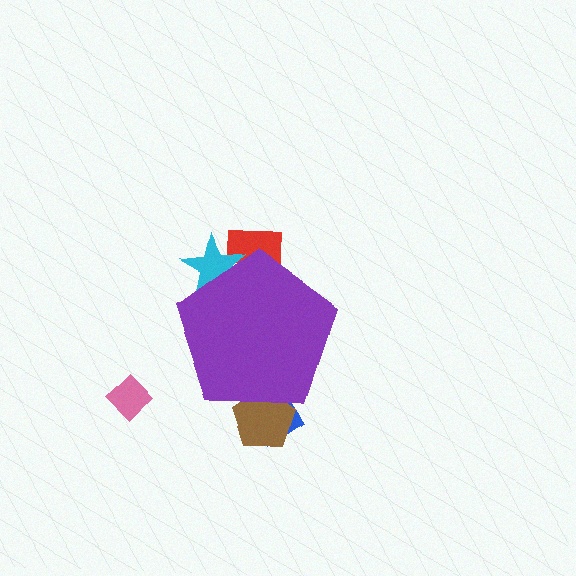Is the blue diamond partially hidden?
Yes, the blue diamond is partially hidden behind the purple pentagon.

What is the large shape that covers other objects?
A purple pentagon.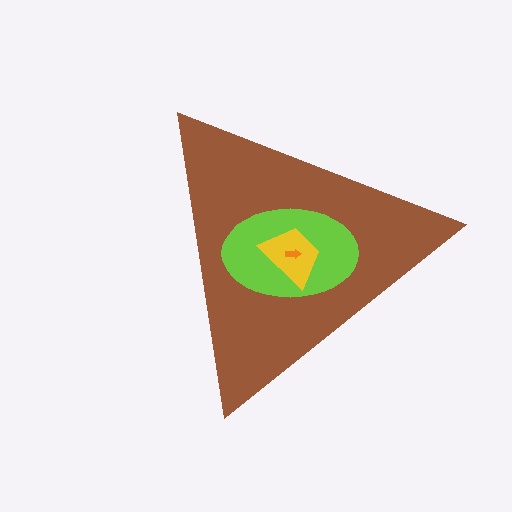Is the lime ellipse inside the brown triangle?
Yes.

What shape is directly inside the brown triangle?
The lime ellipse.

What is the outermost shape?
The brown triangle.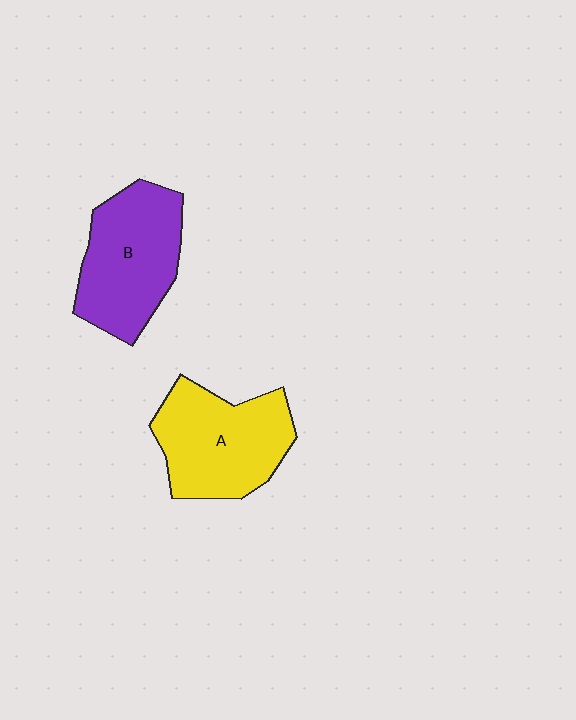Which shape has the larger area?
Shape A (yellow).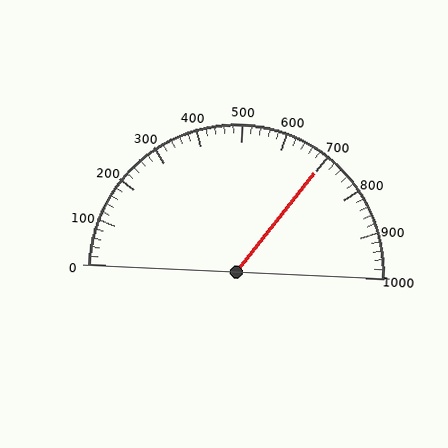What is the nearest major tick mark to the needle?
The nearest major tick mark is 700.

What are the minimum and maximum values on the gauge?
The gauge ranges from 0 to 1000.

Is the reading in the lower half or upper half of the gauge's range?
The reading is in the upper half of the range (0 to 1000).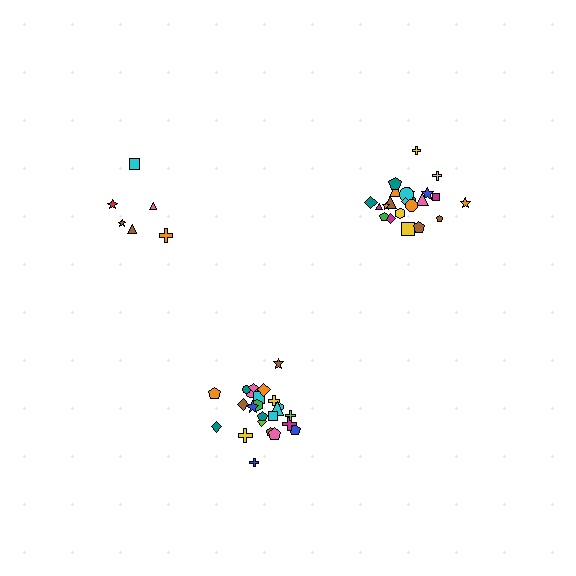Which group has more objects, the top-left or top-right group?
The top-right group.